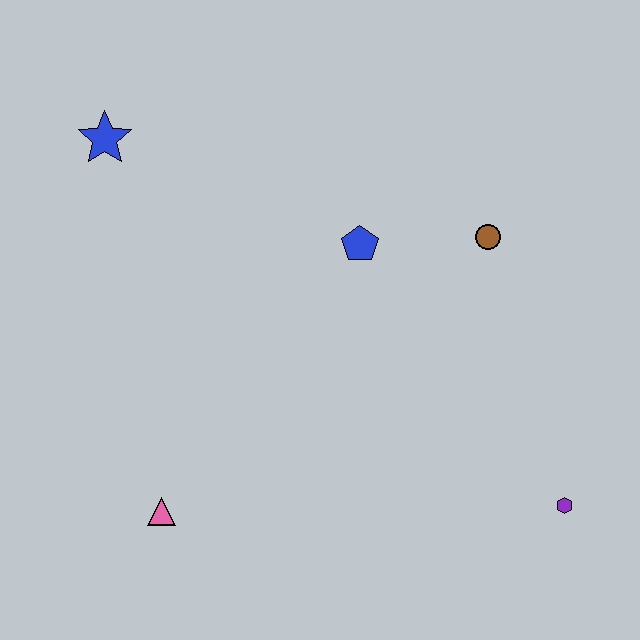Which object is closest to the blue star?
The blue pentagon is closest to the blue star.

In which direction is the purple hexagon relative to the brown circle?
The purple hexagon is below the brown circle.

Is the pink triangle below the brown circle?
Yes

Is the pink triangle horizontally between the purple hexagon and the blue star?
Yes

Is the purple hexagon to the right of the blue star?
Yes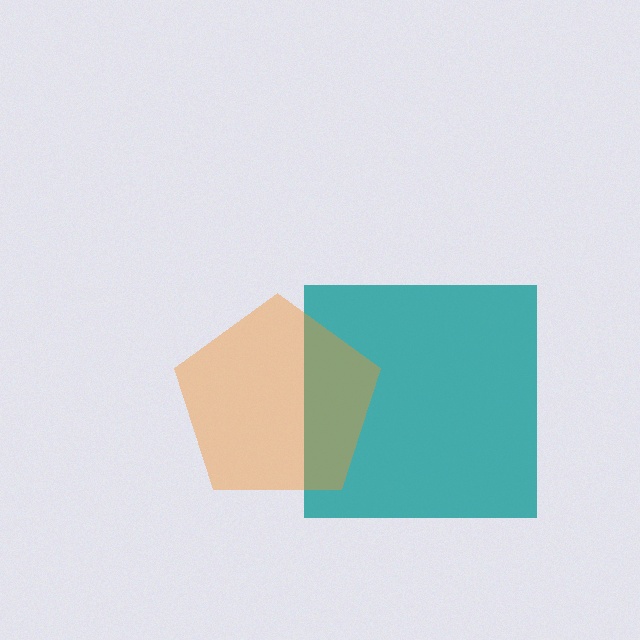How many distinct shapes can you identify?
There are 2 distinct shapes: a teal square, an orange pentagon.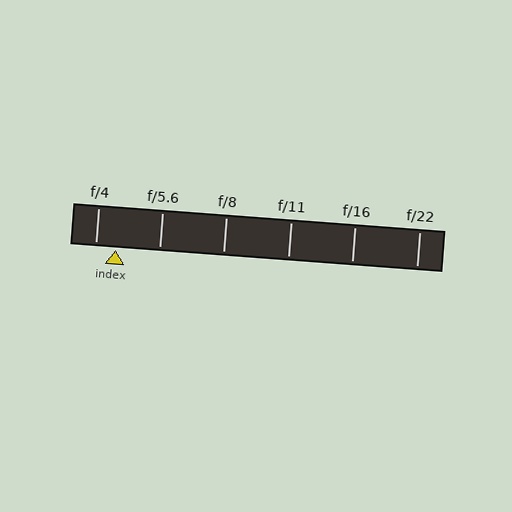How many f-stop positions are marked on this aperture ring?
There are 6 f-stop positions marked.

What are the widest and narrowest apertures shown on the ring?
The widest aperture shown is f/4 and the narrowest is f/22.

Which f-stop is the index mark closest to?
The index mark is closest to f/4.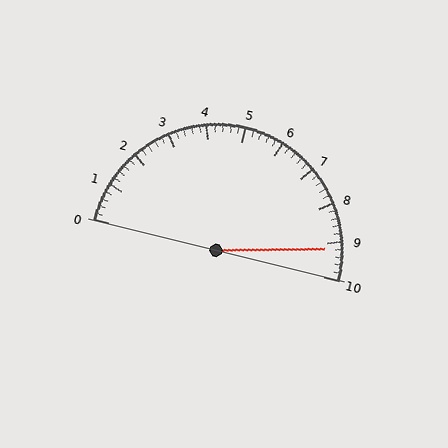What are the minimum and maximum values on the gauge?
The gauge ranges from 0 to 10.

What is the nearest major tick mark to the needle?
The nearest major tick mark is 9.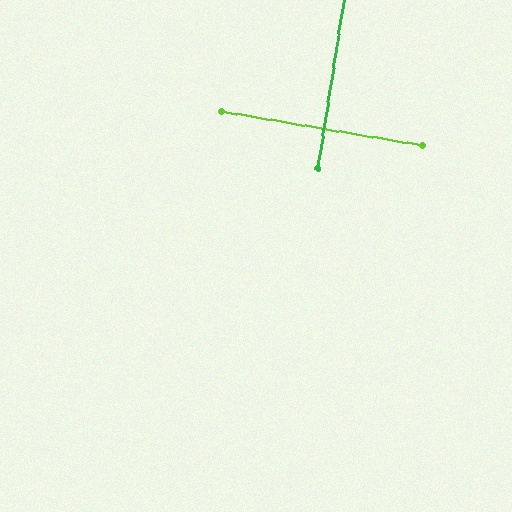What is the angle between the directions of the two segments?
Approximately 89 degrees.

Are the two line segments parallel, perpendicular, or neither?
Perpendicular — they meet at approximately 89°.